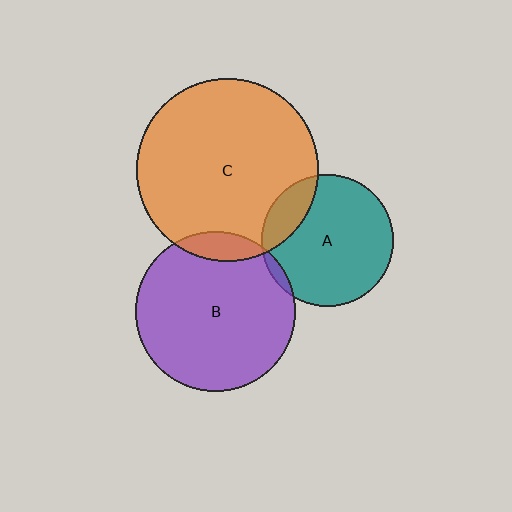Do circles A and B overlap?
Yes.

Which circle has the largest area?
Circle C (orange).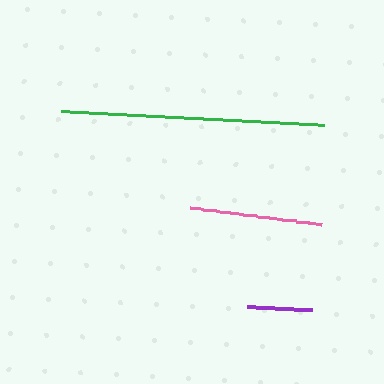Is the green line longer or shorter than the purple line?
The green line is longer than the purple line.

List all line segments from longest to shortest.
From longest to shortest: green, pink, purple.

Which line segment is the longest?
The green line is the longest at approximately 262 pixels.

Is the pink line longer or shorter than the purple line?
The pink line is longer than the purple line.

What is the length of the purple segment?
The purple segment is approximately 65 pixels long.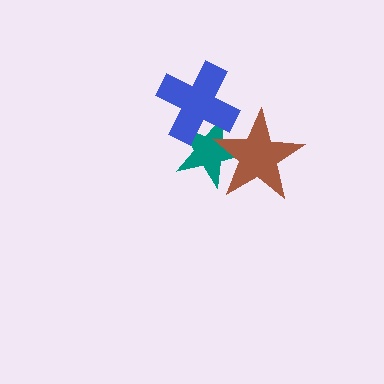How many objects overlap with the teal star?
2 objects overlap with the teal star.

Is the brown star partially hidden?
Yes, it is partially covered by another shape.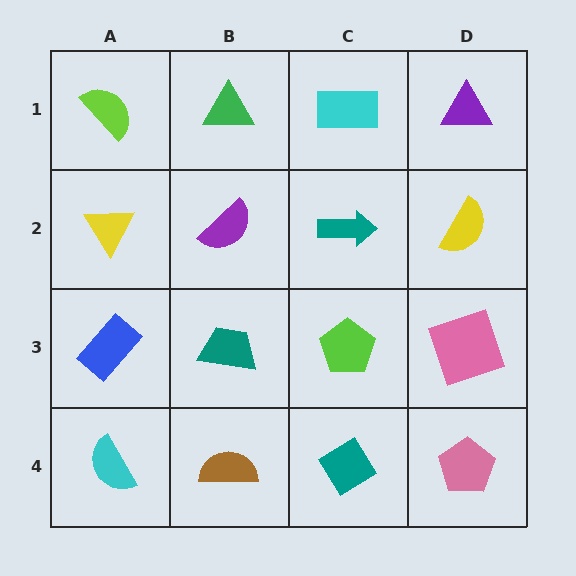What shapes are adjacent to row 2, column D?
A purple triangle (row 1, column D), a pink square (row 3, column D), a teal arrow (row 2, column C).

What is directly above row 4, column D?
A pink square.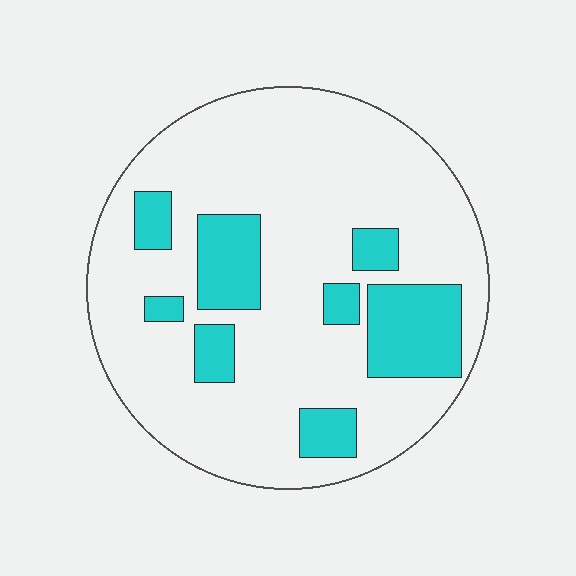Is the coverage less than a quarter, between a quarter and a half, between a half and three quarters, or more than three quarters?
Less than a quarter.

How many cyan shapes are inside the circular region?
8.